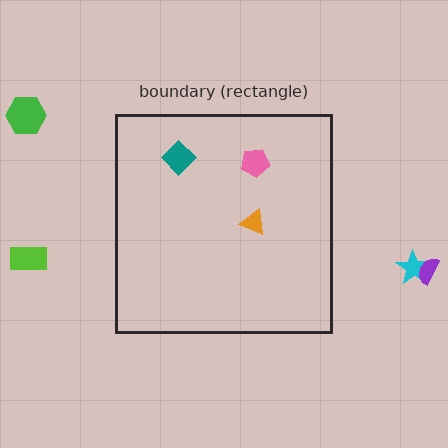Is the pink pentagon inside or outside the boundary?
Inside.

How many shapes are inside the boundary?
3 inside, 4 outside.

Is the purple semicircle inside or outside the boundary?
Outside.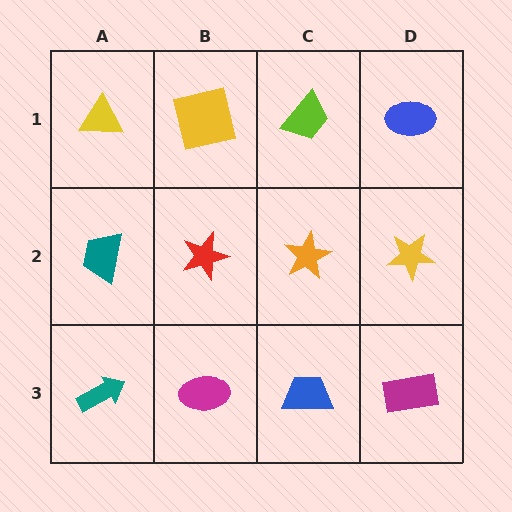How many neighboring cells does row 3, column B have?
3.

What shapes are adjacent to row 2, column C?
A lime trapezoid (row 1, column C), a blue trapezoid (row 3, column C), a red star (row 2, column B), a yellow star (row 2, column D).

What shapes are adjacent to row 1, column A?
A teal trapezoid (row 2, column A), a yellow square (row 1, column B).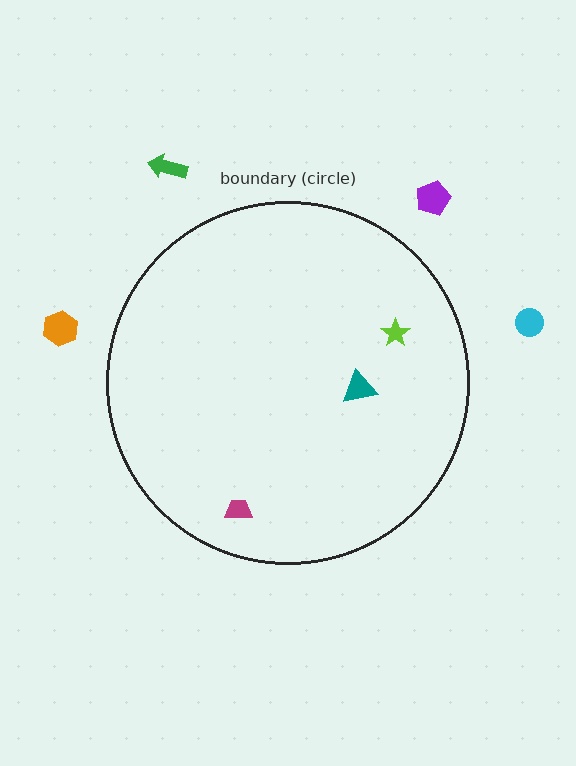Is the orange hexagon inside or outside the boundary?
Outside.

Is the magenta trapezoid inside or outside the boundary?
Inside.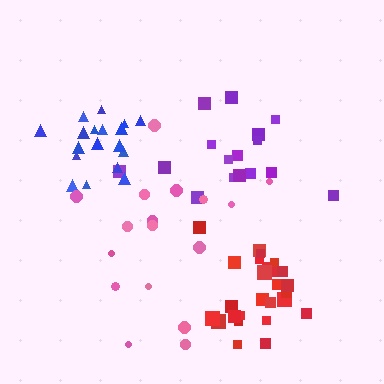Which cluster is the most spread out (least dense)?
Pink.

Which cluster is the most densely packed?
Red.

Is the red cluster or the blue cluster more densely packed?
Red.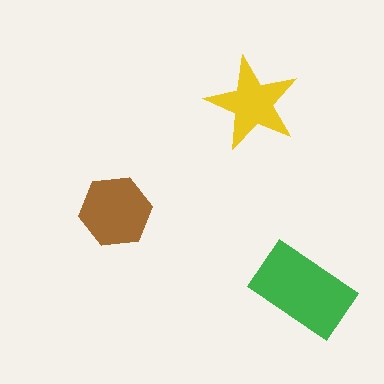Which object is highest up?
The yellow star is topmost.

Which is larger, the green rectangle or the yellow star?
The green rectangle.